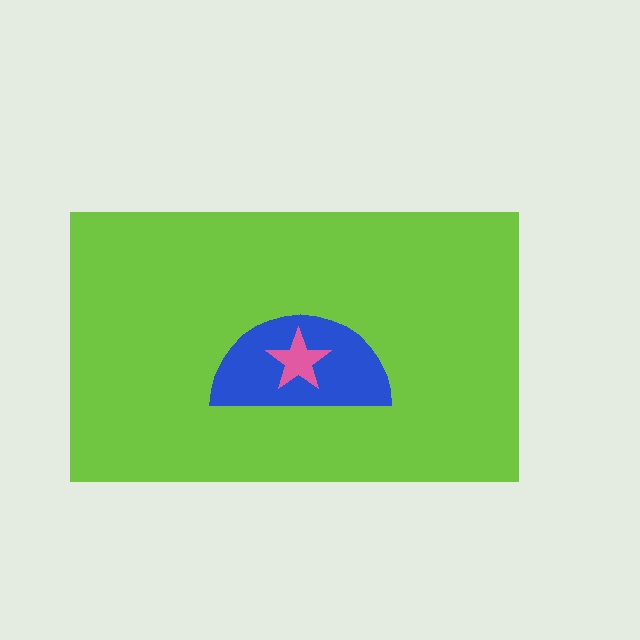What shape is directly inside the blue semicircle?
The pink star.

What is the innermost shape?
The pink star.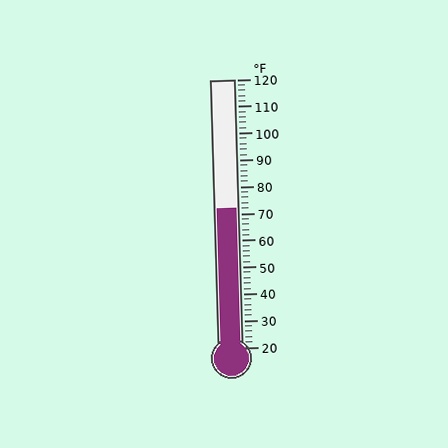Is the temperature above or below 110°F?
The temperature is below 110°F.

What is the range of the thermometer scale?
The thermometer scale ranges from 20°F to 120°F.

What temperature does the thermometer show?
The thermometer shows approximately 72°F.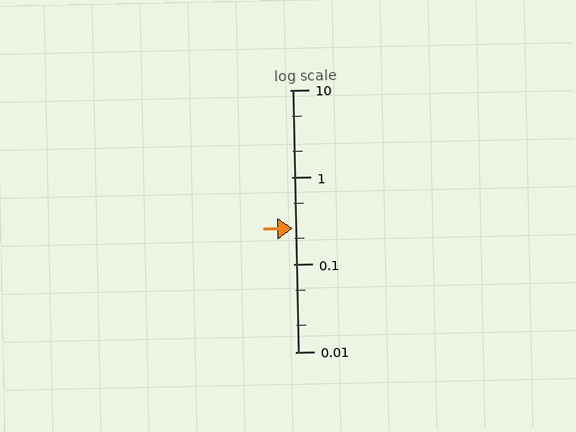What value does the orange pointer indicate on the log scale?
The pointer indicates approximately 0.26.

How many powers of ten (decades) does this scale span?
The scale spans 3 decades, from 0.01 to 10.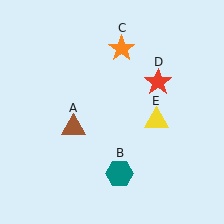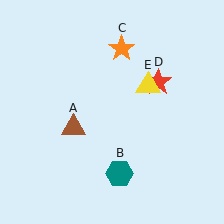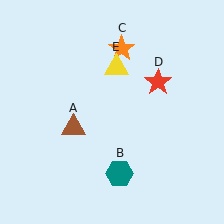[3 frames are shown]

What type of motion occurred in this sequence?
The yellow triangle (object E) rotated counterclockwise around the center of the scene.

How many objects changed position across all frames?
1 object changed position: yellow triangle (object E).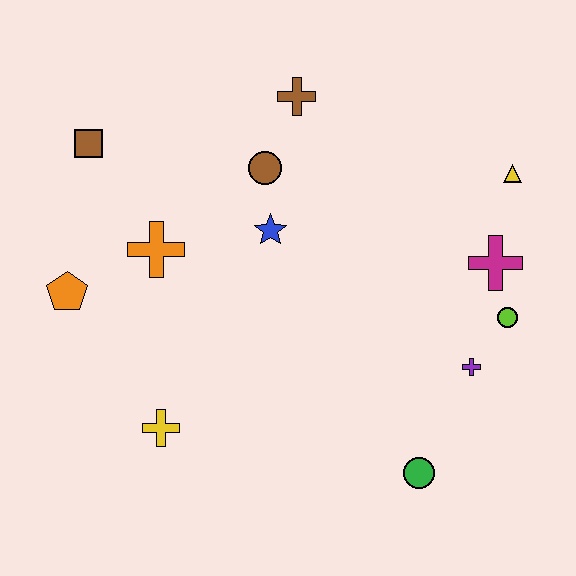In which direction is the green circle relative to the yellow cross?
The green circle is to the right of the yellow cross.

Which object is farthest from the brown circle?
The green circle is farthest from the brown circle.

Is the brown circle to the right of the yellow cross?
Yes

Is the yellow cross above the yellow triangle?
No